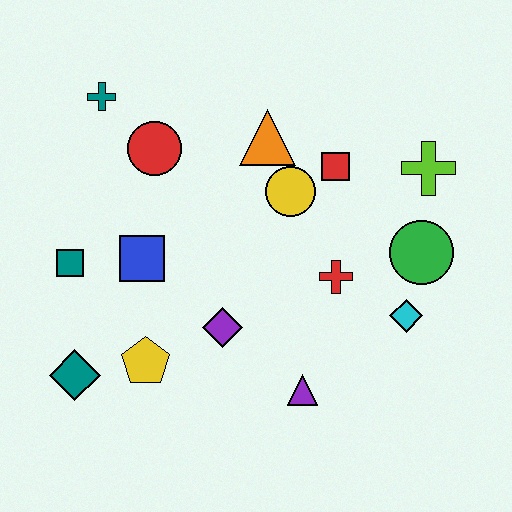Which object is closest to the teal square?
The blue square is closest to the teal square.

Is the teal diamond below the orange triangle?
Yes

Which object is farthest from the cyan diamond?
The teal cross is farthest from the cyan diamond.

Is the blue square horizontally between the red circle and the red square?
No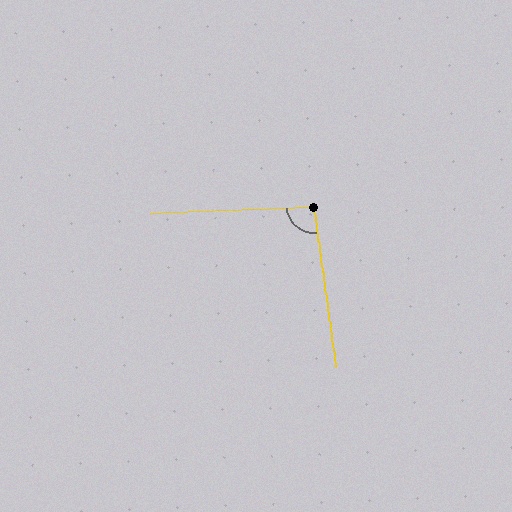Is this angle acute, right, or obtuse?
It is obtuse.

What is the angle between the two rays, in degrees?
Approximately 95 degrees.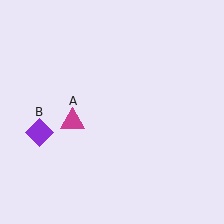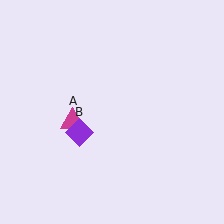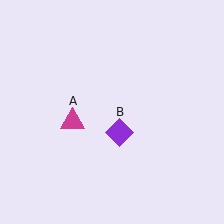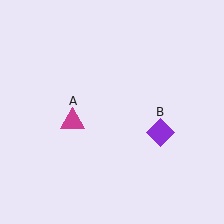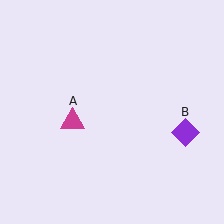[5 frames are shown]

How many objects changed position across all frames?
1 object changed position: purple diamond (object B).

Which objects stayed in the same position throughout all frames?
Magenta triangle (object A) remained stationary.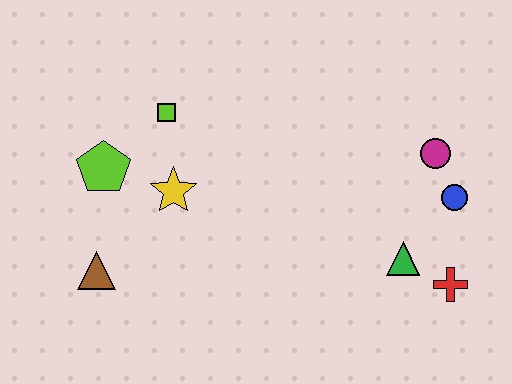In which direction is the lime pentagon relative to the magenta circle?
The lime pentagon is to the left of the magenta circle.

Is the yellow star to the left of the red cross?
Yes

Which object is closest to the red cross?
The green triangle is closest to the red cross.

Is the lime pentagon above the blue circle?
Yes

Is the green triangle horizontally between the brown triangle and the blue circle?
Yes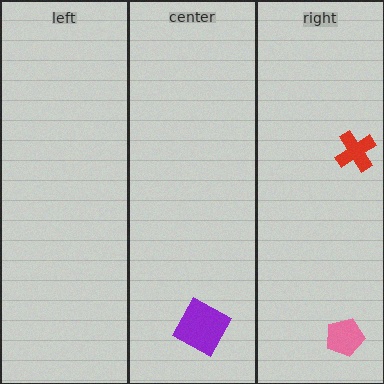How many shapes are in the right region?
2.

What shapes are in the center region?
The purple square.